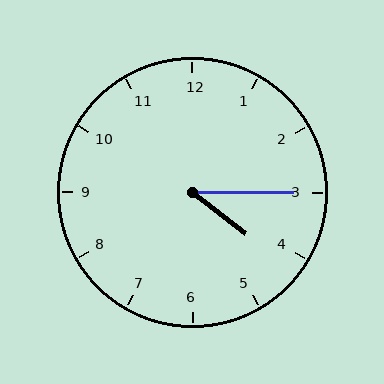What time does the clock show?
4:15.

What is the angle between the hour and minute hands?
Approximately 38 degrees.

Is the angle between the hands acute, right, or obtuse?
It is acute.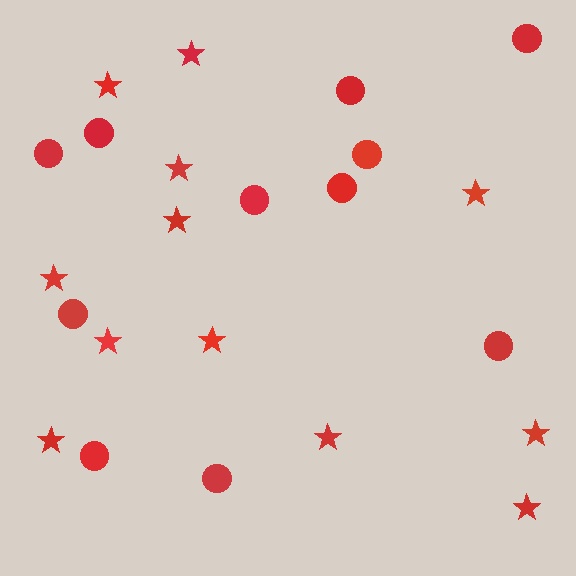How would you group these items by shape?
There are 2 groups: one group of stars (12) and one group of circles (11).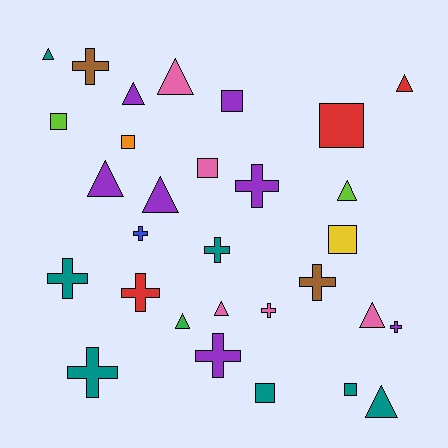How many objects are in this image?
There are 30 objects.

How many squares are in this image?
There are 8 squares.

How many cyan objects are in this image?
There are no cyan objects.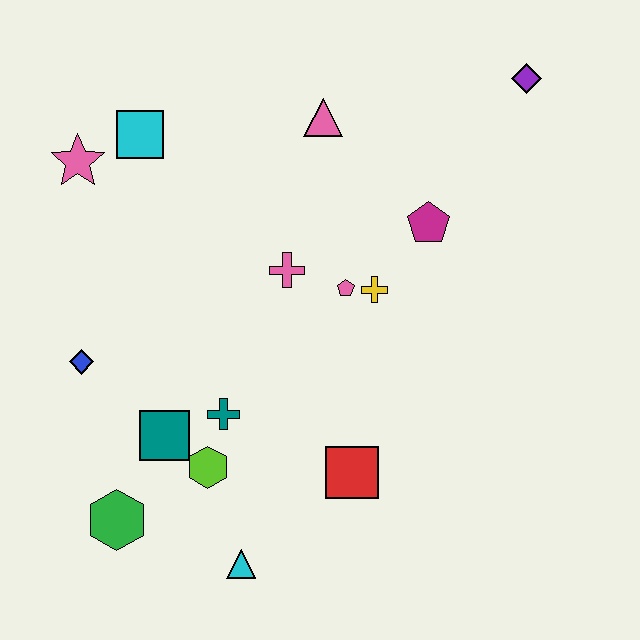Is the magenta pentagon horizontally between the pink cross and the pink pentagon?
No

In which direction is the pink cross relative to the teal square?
The pink cross is above the teal square.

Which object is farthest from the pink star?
The purple diamond is farthest from the pink star.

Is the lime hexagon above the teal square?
No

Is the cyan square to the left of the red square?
Yes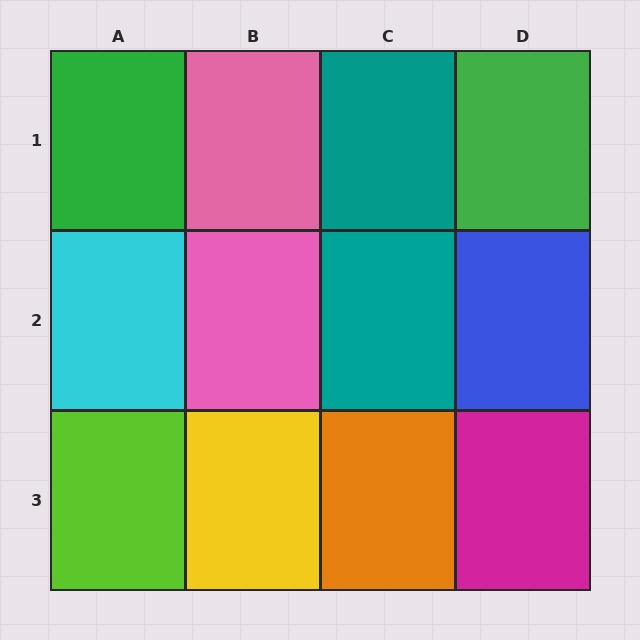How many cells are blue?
1 cell is blue.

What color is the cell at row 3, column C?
Orange.